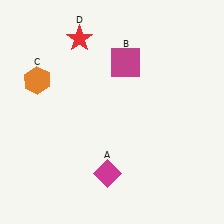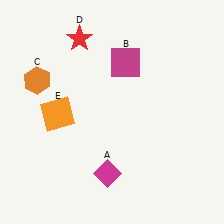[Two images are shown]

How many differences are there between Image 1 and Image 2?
There is 1 difference between the two images.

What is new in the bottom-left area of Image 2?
An orange square (E) was added in the bottom-left area of Image 2.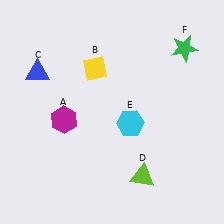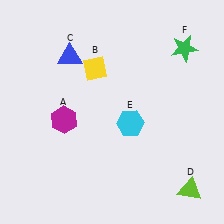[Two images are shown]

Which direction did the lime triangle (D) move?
The lime triangle (D) moved right.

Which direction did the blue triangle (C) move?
The blue triangle (C) moved right.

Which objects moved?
The objects that moved are: the blue triangle (C), the lime triangle (D).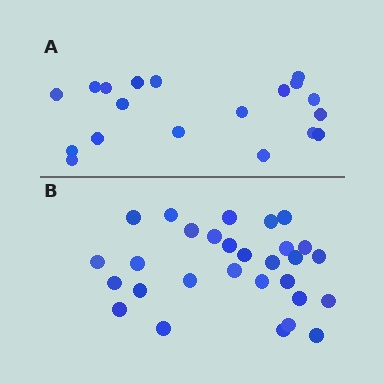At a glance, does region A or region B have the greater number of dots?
Region B (the bottom region) has more dots.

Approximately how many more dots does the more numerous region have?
Region B has roughly 10 or so more dots than region A.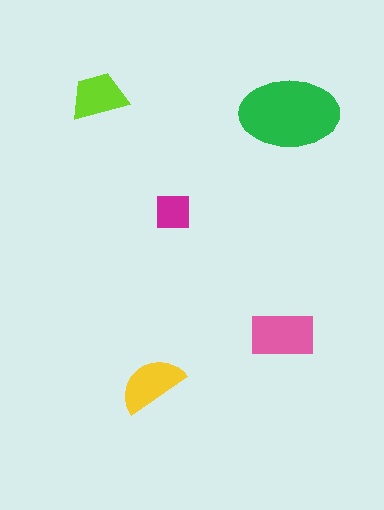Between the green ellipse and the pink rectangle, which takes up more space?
The green ellipse.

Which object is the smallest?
The magenta square.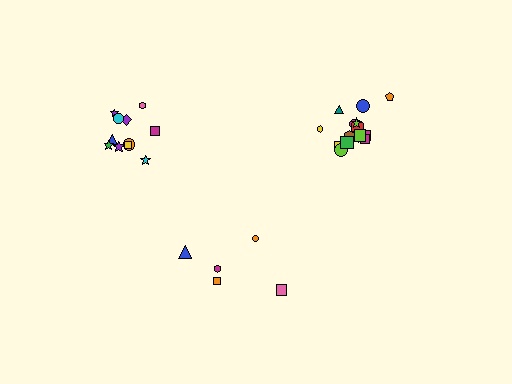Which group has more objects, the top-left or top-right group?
The top-right group.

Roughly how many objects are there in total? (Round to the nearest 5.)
Roughly 30 objects in total.